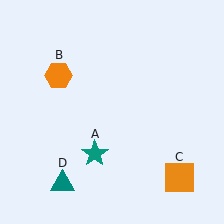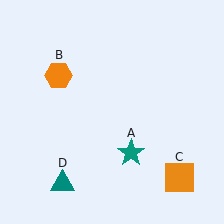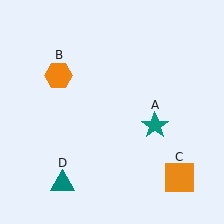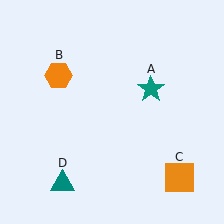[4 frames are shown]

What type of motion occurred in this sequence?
The teal star (object A) rotated counterclockwise around the center of the scene.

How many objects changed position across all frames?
1 object changed position: teal star (object A).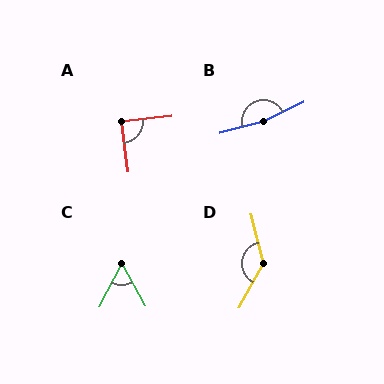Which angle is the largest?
B, at approximately 170 degrees.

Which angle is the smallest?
C, at approximately 56 degrees.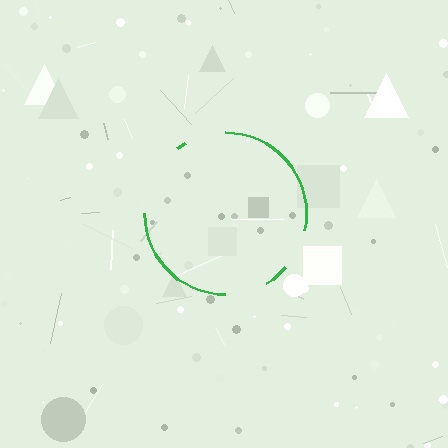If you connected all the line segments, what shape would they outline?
They would outline a circle.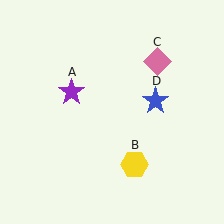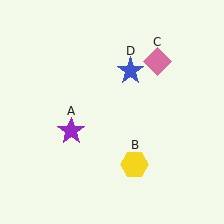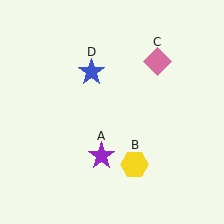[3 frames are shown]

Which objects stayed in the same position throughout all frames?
Yellow hexagon (object B) and pink diamond (object C) remained stationary.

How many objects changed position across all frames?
2 objects changed position: purple star (object A), blue star (object D).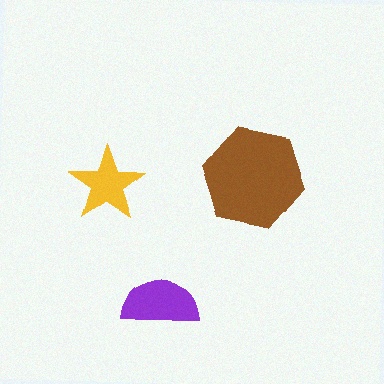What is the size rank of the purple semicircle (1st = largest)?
2nd.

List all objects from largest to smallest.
The brown hexagon, the purple semicircle, the yellow star.